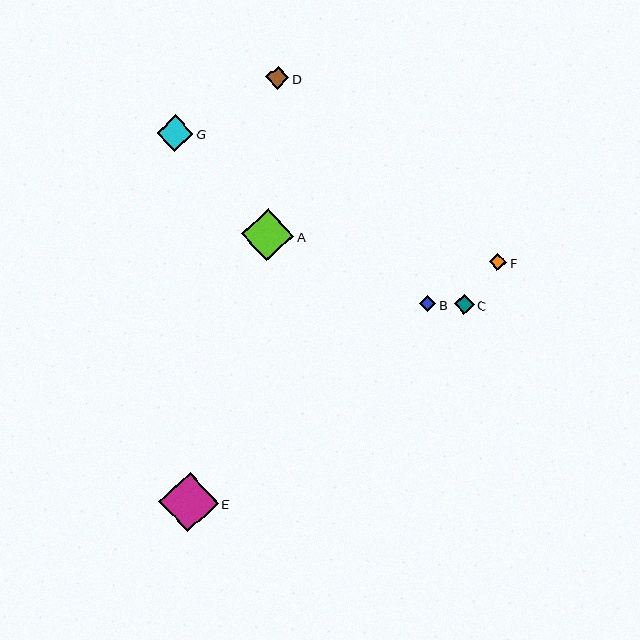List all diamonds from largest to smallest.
From largest to smallest: E, A, G, D, C, F, B.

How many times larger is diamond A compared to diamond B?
Diamond A is approximately 3.2 times the size of diamond B.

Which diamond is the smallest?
Diamond B is the smallest with a size of approximately 17 pixels.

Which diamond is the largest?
Diamond E is the largest with a size of approximately 59 pixels.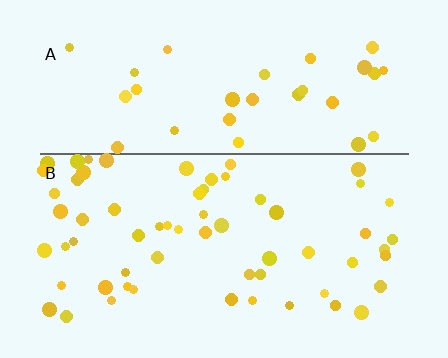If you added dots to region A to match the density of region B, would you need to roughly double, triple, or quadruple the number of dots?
Approximately double.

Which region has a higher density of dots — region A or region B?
B (the bottom).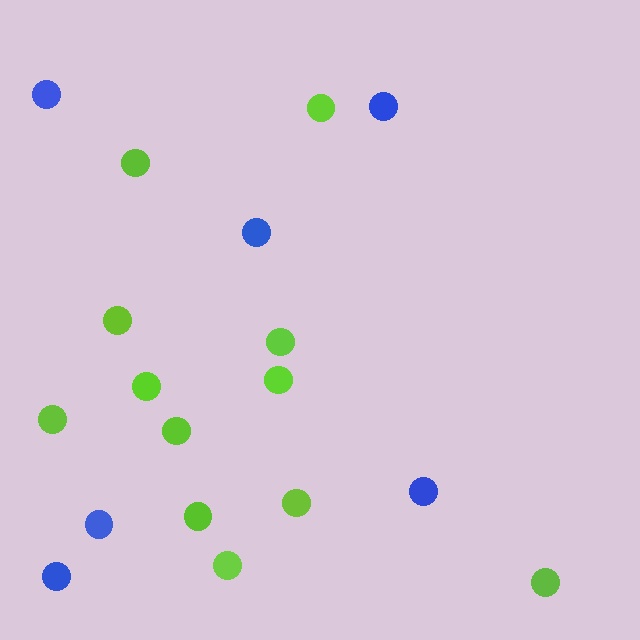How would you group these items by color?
There are 2 groups: one group of blue circles (6) and one group of lime circles (12).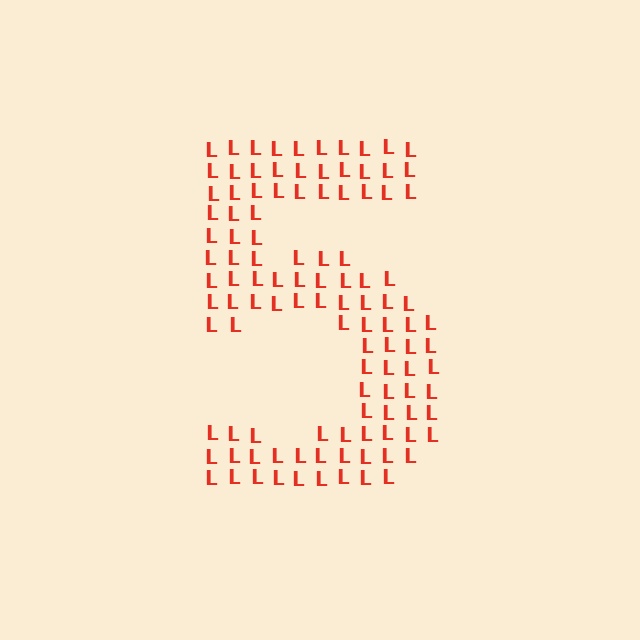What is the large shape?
The large shape is the digit 5.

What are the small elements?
The small elements are letter L's.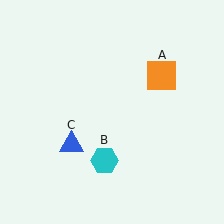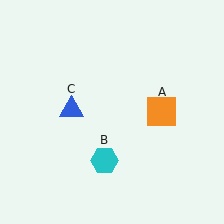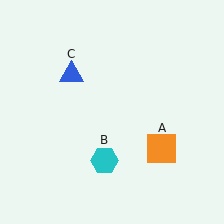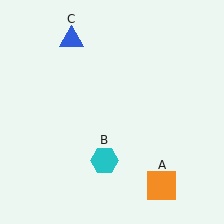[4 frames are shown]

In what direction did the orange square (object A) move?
The orange square (object A) moved down.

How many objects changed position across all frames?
2 objects changed position: orange square (object A), blue triangle (object C).